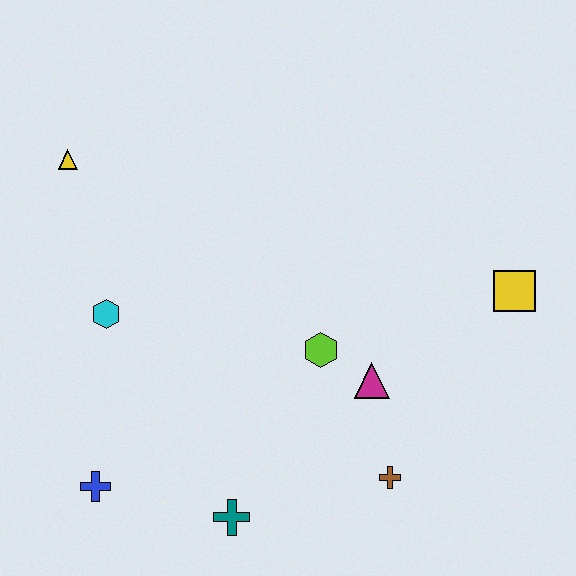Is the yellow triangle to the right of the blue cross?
No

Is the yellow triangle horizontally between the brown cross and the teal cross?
No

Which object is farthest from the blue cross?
The yellow square is farthest from the blue cross.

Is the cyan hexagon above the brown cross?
Yes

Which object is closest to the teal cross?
The blue cross is closest to the teal cross.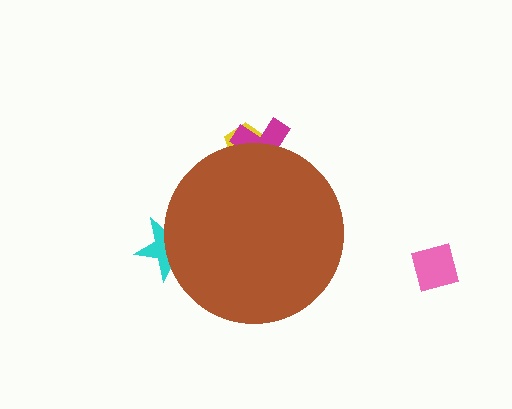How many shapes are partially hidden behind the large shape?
3 shapes are partially hidden.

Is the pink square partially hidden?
No, the pink square is fully visible.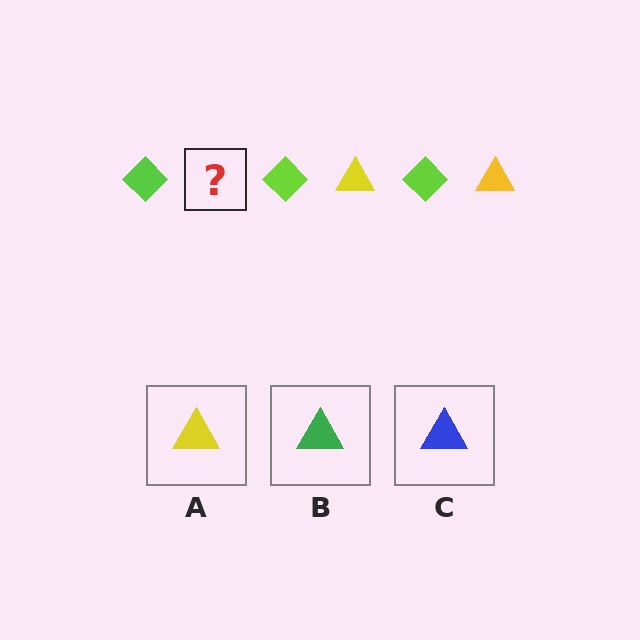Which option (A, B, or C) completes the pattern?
A.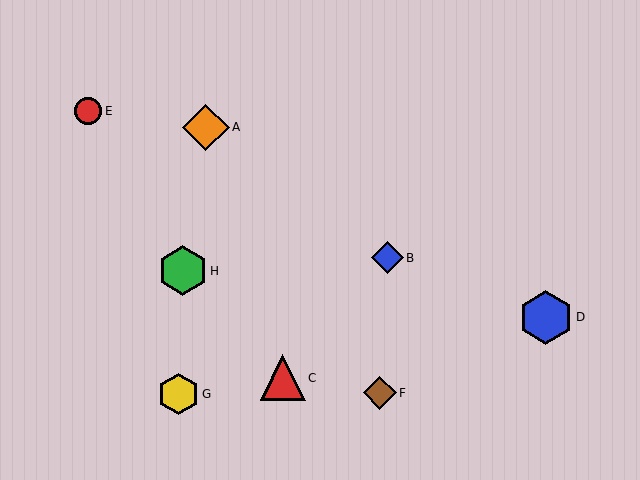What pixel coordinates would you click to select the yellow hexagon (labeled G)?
Click at (179, 394) to select the yellow hexagon G.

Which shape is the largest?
The blue hexagon (labeled D) is the largest.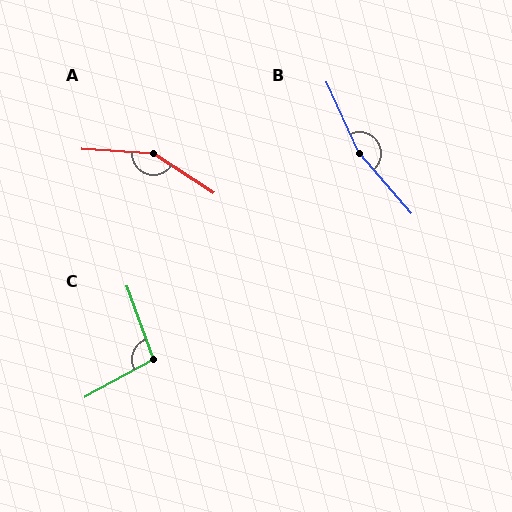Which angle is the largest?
B, at approximately 164 degrees.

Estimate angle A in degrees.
Approximately 151 degrees.